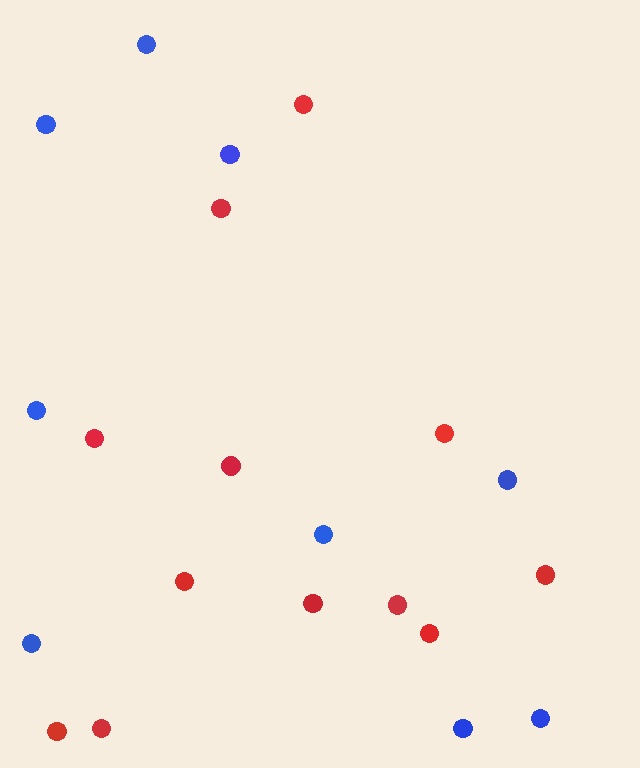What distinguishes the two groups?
There are 2 groups: one group of red circles (12) and one group of blue circles (9).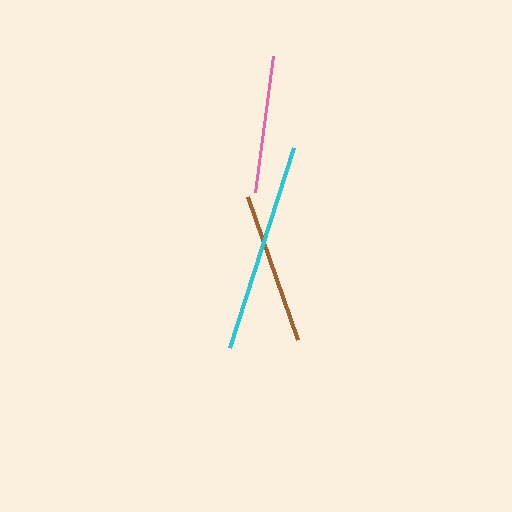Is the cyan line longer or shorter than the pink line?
The cyan line is longer than the pink line.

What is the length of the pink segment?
The pink segment is approximately 138 pixels long.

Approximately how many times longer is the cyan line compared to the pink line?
The cyan line is approximately 1.5 times the length of the pink line.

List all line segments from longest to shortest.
From longest to shortest: cyan, brown, pink.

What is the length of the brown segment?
The brown segment is approximately 152 pixels long.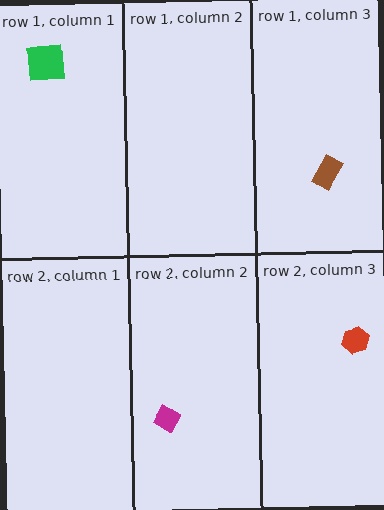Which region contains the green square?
The row 1, column 1 region.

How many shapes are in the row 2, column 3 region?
1.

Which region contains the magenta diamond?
The row 2, column 2 region.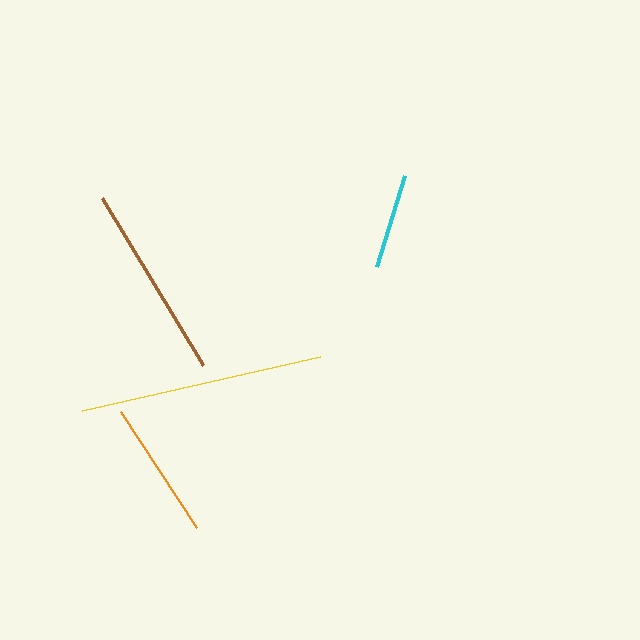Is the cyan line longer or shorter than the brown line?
The brown line is longer than the cyan line.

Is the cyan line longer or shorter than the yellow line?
The yellow line is longer than the cyan line.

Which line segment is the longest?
The yellow line is the longest at approximately 244 pixels.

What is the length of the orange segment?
The orange segment is approximately 139 pixels long.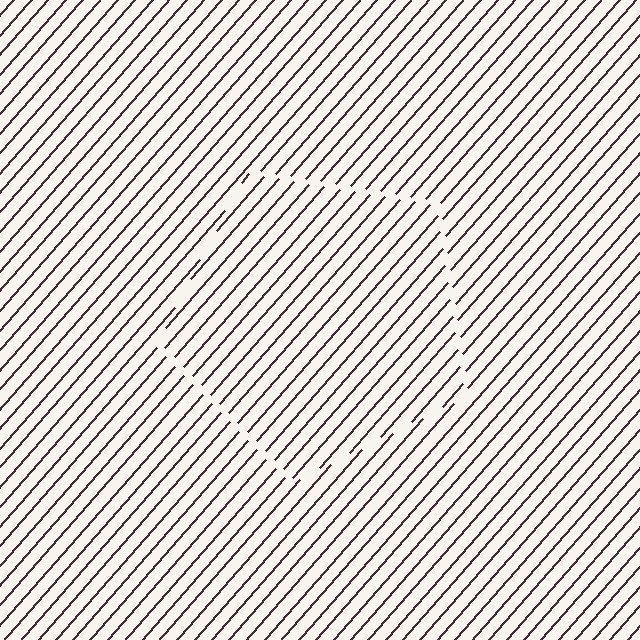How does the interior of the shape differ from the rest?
The interior of the shape contains the same grating, shifted by half a period — the contour is defined by the phase discontinuity where line-ends from the inner and outer gratings abut.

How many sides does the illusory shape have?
5 sides — the line-ends trace a pentagon.